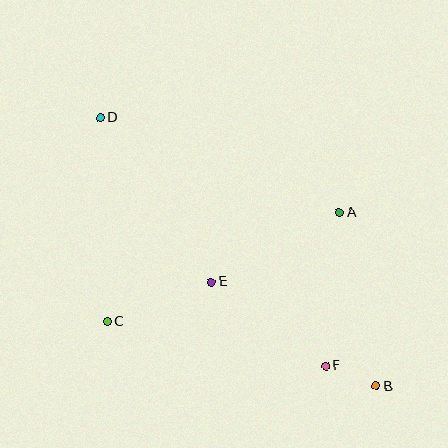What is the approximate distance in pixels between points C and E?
The distance between C and E is approximately 111 pixels.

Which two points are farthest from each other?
Points B and D are farthest from each other.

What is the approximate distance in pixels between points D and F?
The distance between D and F is approximately 335 pixels.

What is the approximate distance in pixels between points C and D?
The distance between C and D is approximately 204 pixels.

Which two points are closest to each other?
Points B and F are closest to each other.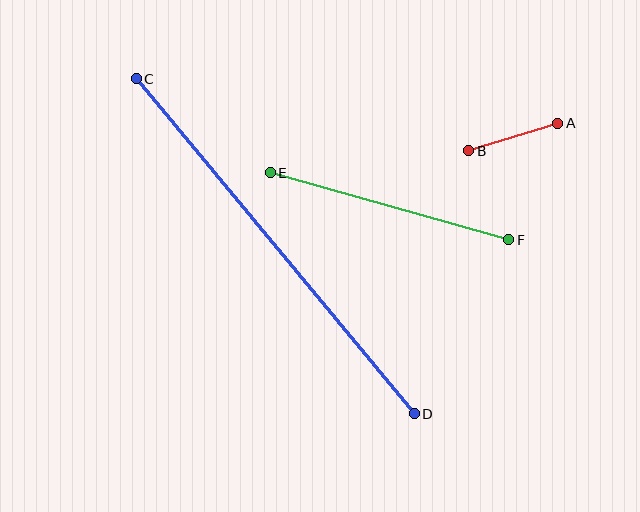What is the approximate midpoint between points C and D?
The midpoint is at approximately (275, 246) pixels.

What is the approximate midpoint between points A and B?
The midpoint is at approximately (513, 137) pixels.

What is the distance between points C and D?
The distance is approximately 435 pixels.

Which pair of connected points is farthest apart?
Points C and D are farthest apart.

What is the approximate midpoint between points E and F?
The midpoint is at approximately (390, 206) pixels.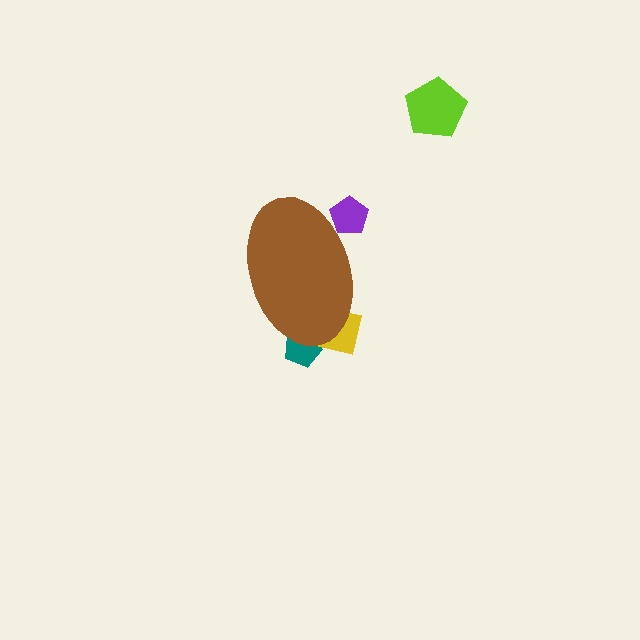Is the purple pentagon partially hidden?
Yes, the purple pentagon is partially hidden behind the brown ellipse.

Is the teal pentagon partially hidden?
Yes, the teal pentagon is partially hidden behind the brown ellipse.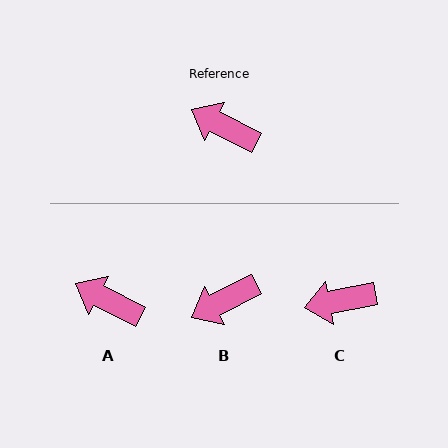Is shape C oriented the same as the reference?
No, it is off by about 38 degrees.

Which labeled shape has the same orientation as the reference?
A.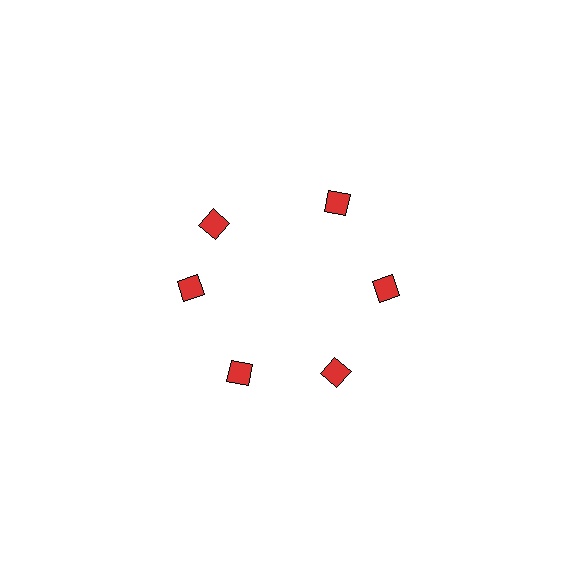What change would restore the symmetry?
The symmetry would be restored by rotating it back into even spacing with its neighbors so that all 6 diamonds sit at equal angles and equal distance from the center.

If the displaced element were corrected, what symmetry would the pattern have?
It would have 6-fold rotational symmetry — the pattern would map onto itself every 60 degrees.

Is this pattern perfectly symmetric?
No. The 6 red diamonds are arranged in a ring, but one element near the 11 o'clock position is rotated out of alignment along the ring, breaking the 6-fold rotational symmetry.